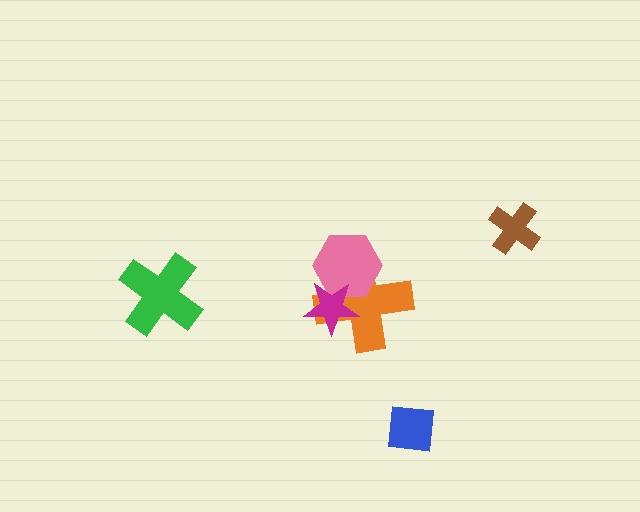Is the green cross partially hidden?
No, no other shape covers it.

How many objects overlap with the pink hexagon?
2 objects overlap with the pink hexagon.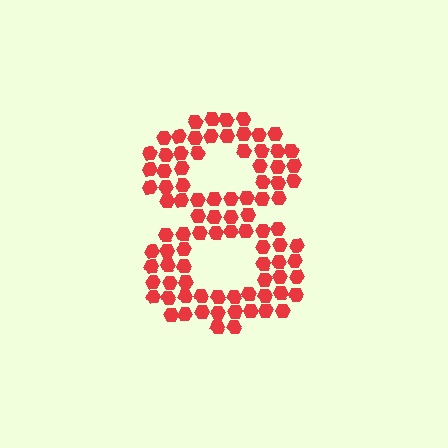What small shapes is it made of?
It is made of small hexagons.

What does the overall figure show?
The overall figure shows the digit 8.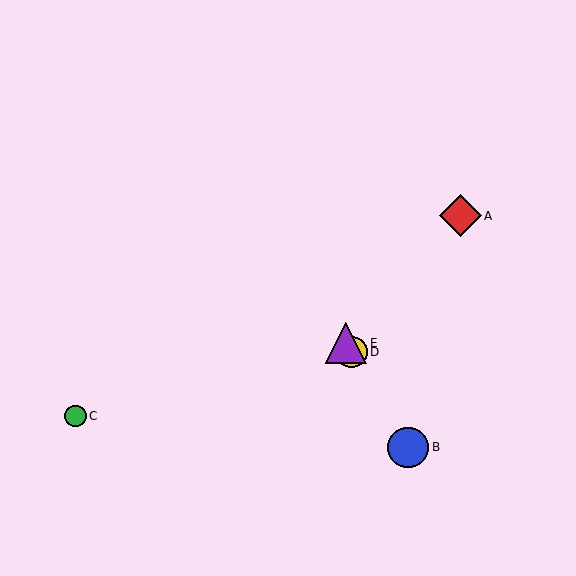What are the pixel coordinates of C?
Object C is at (75, 416).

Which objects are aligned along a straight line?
Objects B, D, E are aligned along a straight line.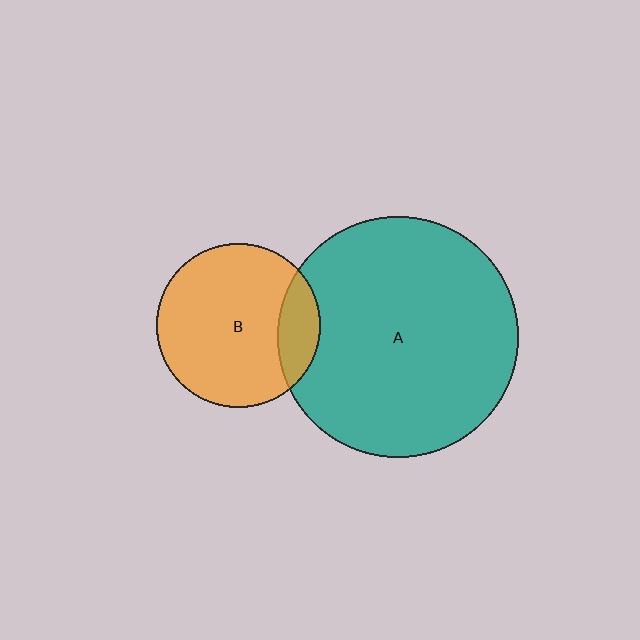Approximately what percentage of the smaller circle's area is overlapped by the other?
Approximately 15%.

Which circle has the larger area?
Circle A (teal).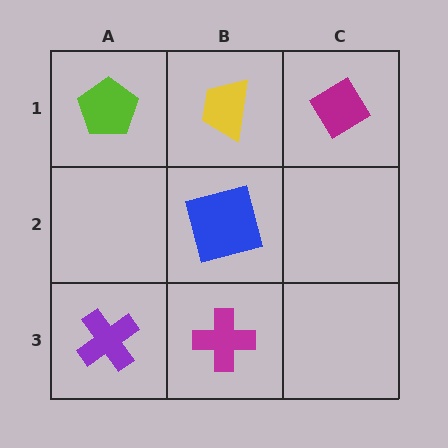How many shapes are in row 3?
2 shapes.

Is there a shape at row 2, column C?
No, that cell is empty.